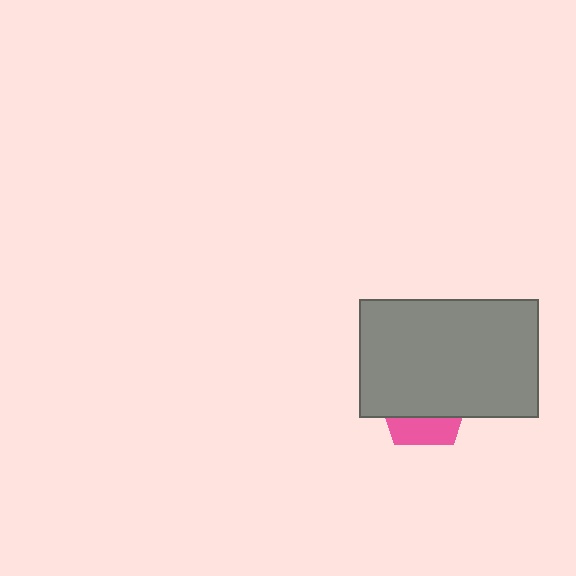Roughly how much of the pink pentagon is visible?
A small part of it is visible (roughly 31%).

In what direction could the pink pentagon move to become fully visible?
The pink pentagon could move down. That would shift it out from behind the gray rectangle entirely.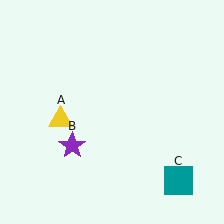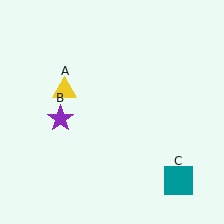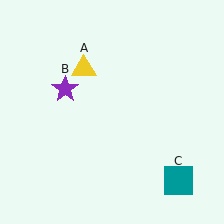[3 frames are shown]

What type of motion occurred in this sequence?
The yellow triangle (object A), purple star (object B) rotated clockwise around the center of the scene.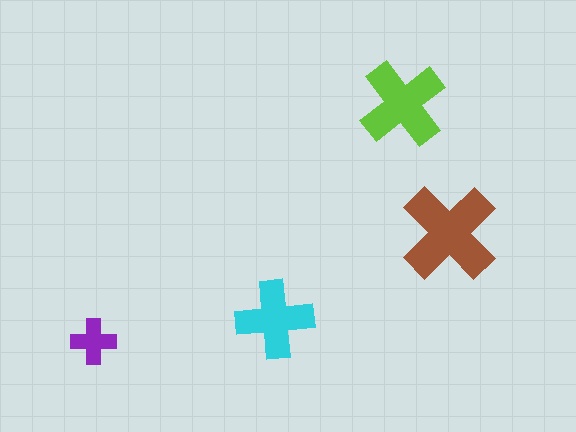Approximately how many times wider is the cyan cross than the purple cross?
About 1.5 times wider.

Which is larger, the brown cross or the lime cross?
The brown one.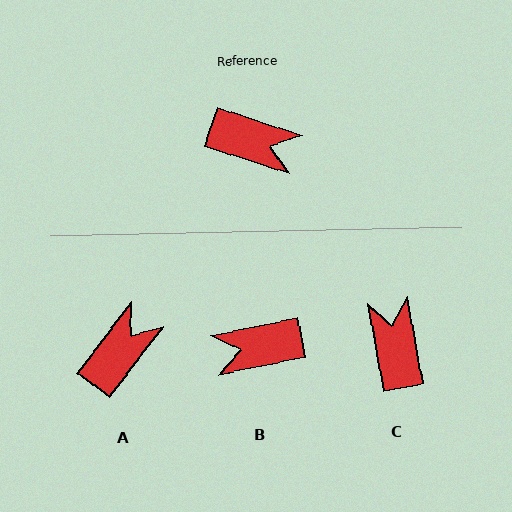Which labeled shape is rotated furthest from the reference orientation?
B, about 150 degrees away.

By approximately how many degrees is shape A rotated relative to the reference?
Approximately 71 degrees counter-clockwise.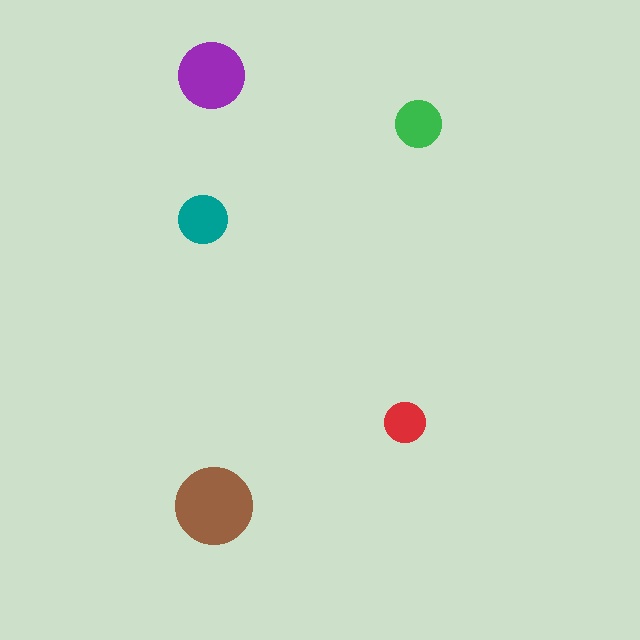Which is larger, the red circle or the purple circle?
The purple one.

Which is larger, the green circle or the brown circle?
The brown one.